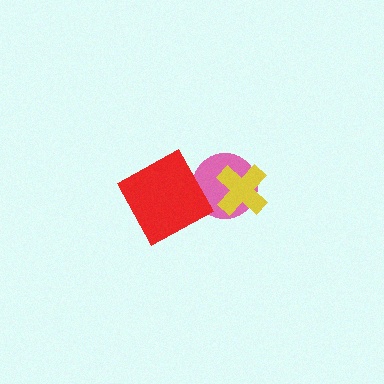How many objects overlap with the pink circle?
2 objects overlap with the pink circle.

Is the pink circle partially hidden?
Yes, it is partially covered by another shape.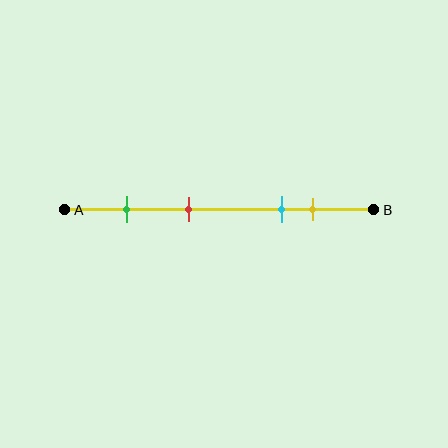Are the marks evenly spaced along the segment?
No, the marks are not evenly spaced.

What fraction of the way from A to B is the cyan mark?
The cyan mark is approximately 70% (0.7) of the way from A to B.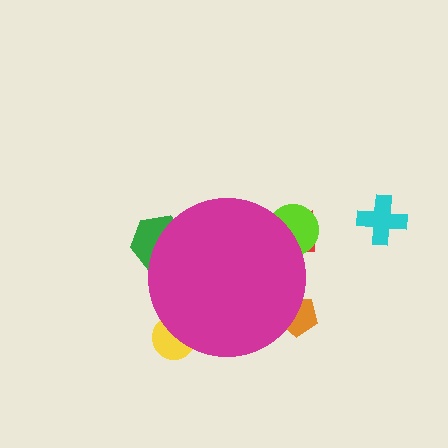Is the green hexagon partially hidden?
Yes, the green hexagon is partially hidden behind the magenta circle.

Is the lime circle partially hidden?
Yes, the lime circle is partially hidden behind the magenta circle.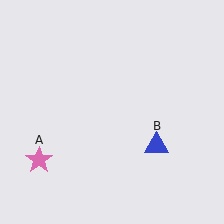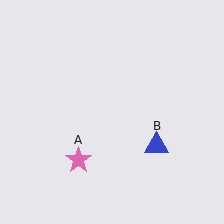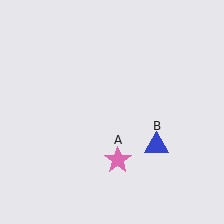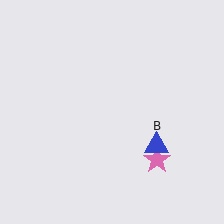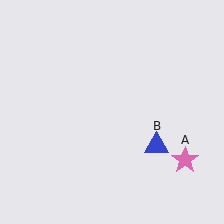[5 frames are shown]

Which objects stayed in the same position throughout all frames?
Blue triangle (object B) remained stationary.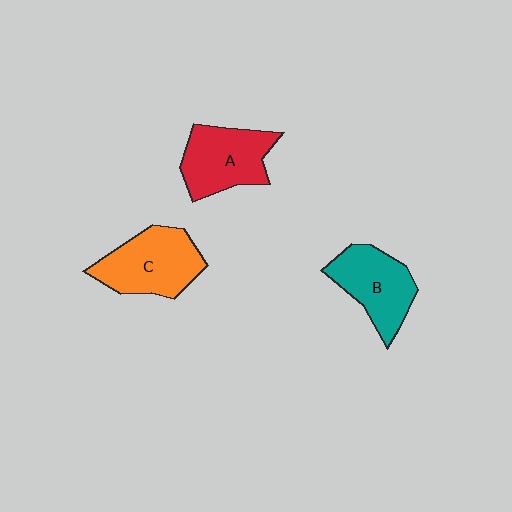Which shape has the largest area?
Shape C (orange).